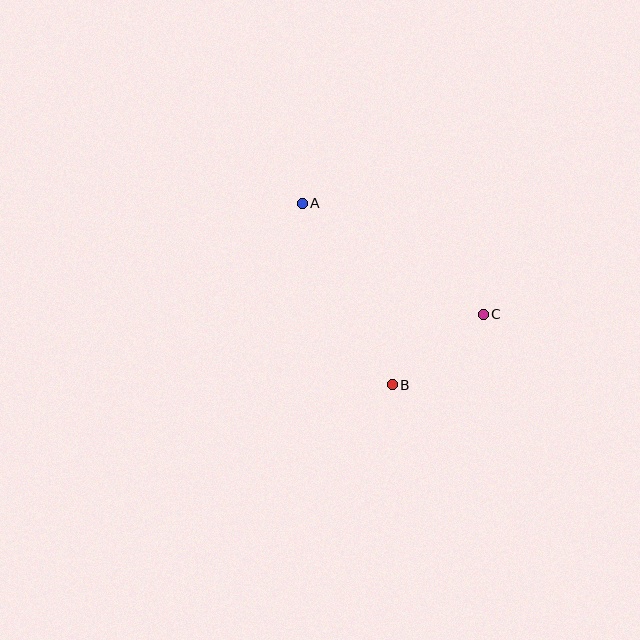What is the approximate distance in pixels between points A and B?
The distance between A and B is approximately 203 pixels.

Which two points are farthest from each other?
Points A and C are farthest from each other.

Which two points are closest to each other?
Points B and C are closest to each other.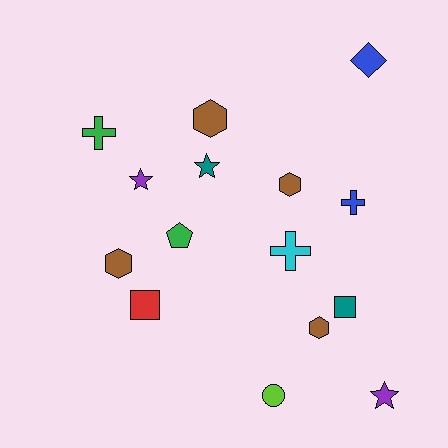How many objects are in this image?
There are 15 objects.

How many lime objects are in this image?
There is 1 lime object.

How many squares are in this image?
There are 2 squares.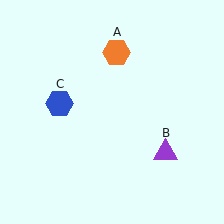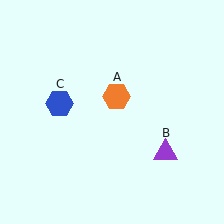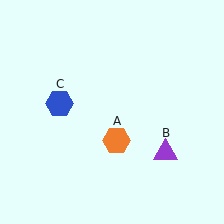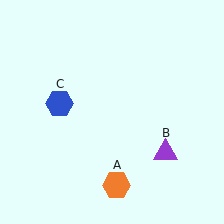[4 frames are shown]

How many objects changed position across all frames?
1 object changed position: orange hexagon (object A).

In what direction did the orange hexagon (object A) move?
The orange hexagon (object A) moved down.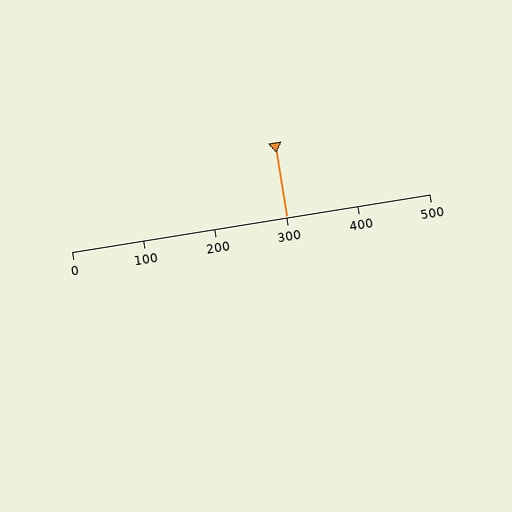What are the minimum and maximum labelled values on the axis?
The axis runs from 0 to 500.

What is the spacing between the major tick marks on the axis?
The major ticks are spaced 100 apart.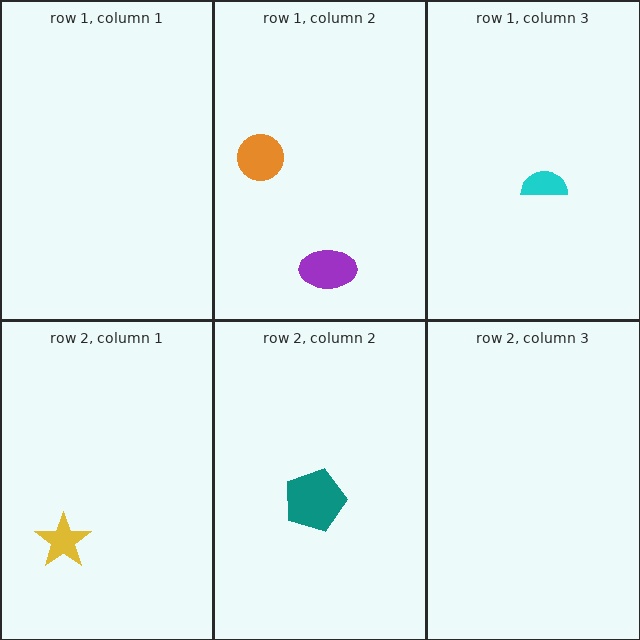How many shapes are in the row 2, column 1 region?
1.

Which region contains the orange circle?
The row 1, column 2 region.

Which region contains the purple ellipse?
The row 1, column 2 region.